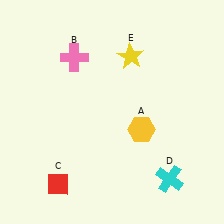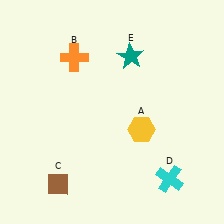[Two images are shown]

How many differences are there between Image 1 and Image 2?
There are 3 differences between the two images.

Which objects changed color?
B changed from pink to orange. C changed from red to brown. E changed from yellow to teal.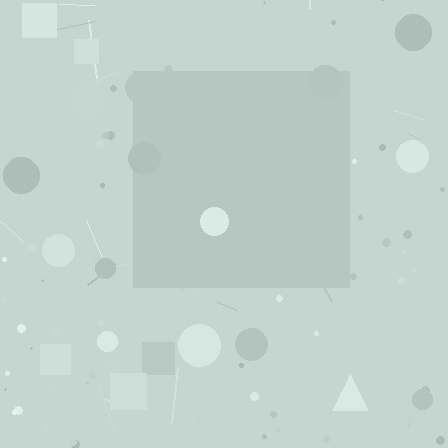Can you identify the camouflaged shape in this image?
The camouflaged shape is a square.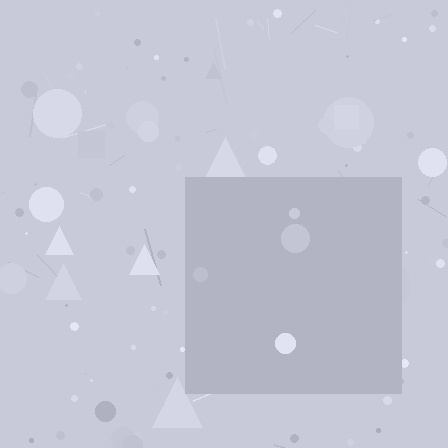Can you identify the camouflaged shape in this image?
The camouflaged shape is a square.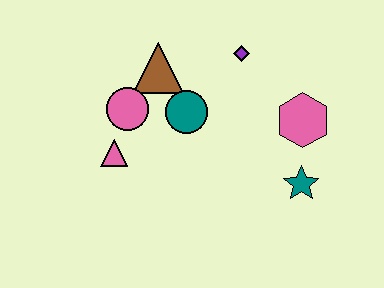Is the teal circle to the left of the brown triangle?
No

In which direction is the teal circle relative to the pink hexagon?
The teal circle is to the left of the pink hexagon.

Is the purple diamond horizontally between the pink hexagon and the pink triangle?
Yes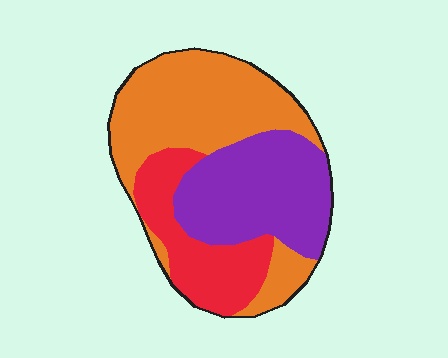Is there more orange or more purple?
Orange.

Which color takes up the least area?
Red, at roughly 25%.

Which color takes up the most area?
Orange, at roughly 45%.